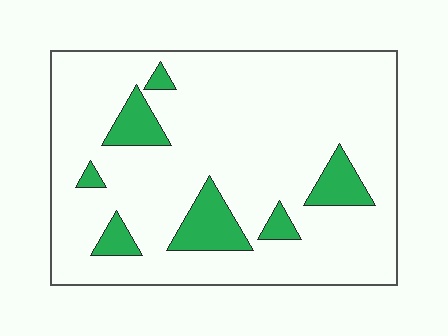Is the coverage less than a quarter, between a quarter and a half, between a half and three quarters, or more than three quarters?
Less than a quarter.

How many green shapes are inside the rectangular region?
7.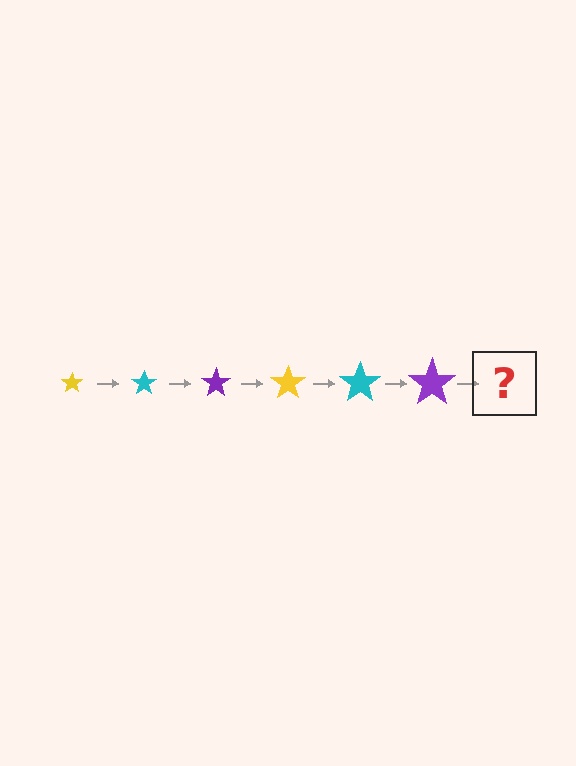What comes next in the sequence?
The next element should be a yellow star, larger than the previous one.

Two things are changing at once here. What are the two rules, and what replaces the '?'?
The two rules are that the star grows larger each step and the color cycles through yellow, cyan, and purple. The '?' should be a yellow star, larger than the previous one.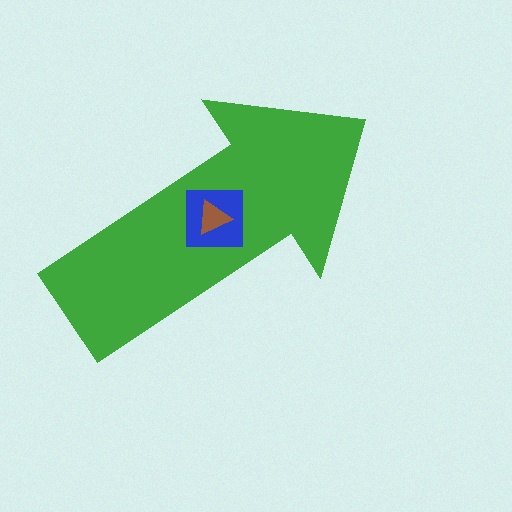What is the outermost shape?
The green arrow.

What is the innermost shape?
The brown triangle.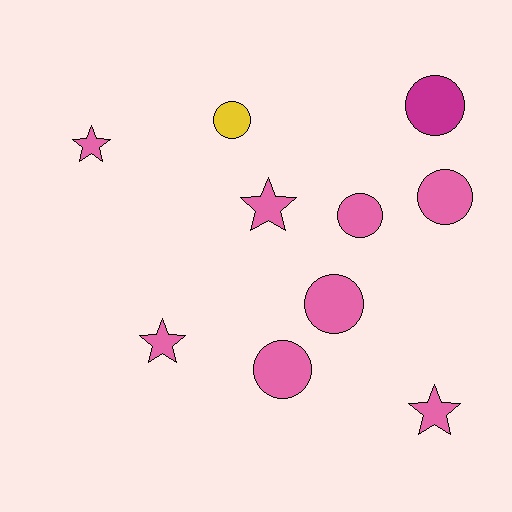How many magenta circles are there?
There is 1 magenta circle.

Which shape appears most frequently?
Circle, with 6 objects.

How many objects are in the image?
There are 10 objects.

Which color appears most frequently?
Pink, with 8 objects.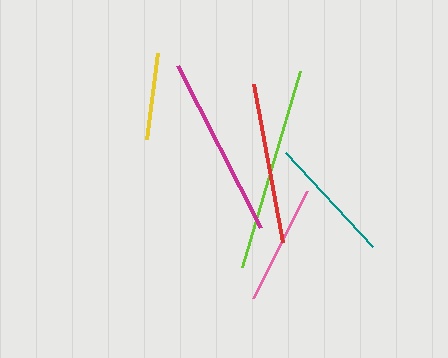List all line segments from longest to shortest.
From longest to shortest: lime, magenta, red, teal, pink, yellow.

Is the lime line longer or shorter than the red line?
The lime line is longer than the red line.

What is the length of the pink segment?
The pink segment is approximately 120 pixels long.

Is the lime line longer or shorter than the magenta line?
The lime line is longer than the magenta line.